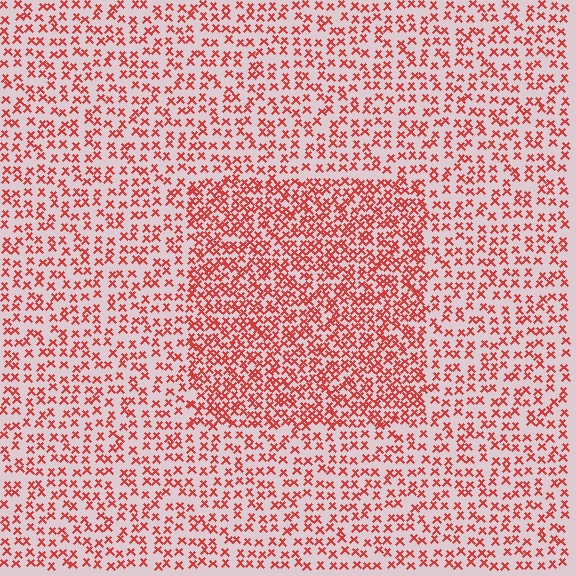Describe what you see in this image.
The image contains small red elements arranged at two different densities. A rectangle-shaped region is visible where the elements are more densely packed than the surrounding area.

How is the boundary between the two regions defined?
The boundary is defined by a change in element density (approximately 1.9x ratio). All elements are the same color, size, and shape.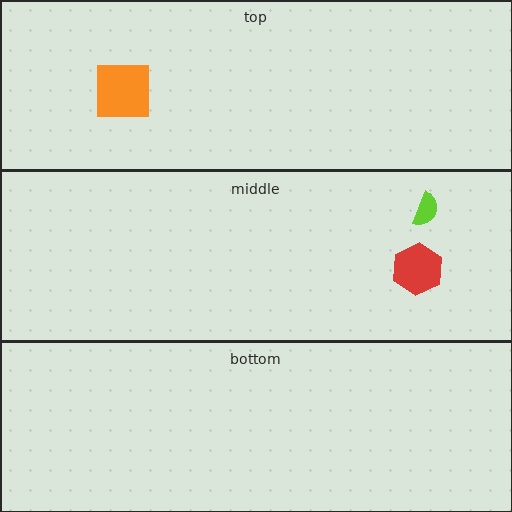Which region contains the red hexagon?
The middle region.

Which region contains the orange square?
The top region.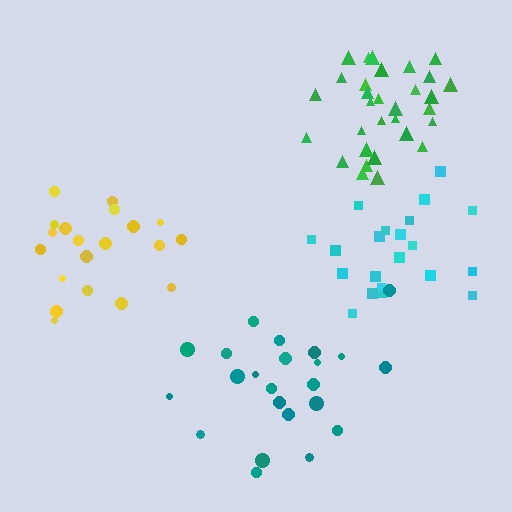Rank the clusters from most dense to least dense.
green, yellow, cyan, teal.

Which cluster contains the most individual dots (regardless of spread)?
Green (32).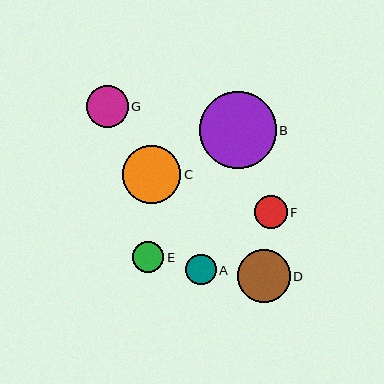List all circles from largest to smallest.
From largest to smallest: B, C, D, G, F, E, A.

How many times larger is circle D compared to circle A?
Circle D is approximately 1.7 times the size of circle A.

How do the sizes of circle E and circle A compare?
Circle E and circle A are approximately the same size.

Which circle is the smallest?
Circle A is the smallest with a size of approximately 31 pixels.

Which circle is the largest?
Circle B is the largest with a size of approximately 76 pixels.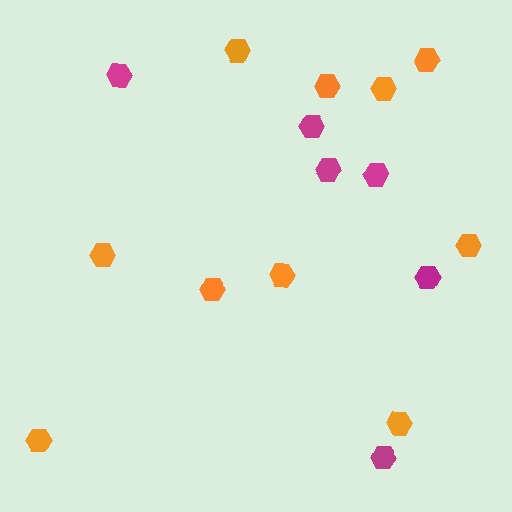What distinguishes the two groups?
There are 2 groups: one group of orange hexagons (10) and one group of magenta hexagons (6).